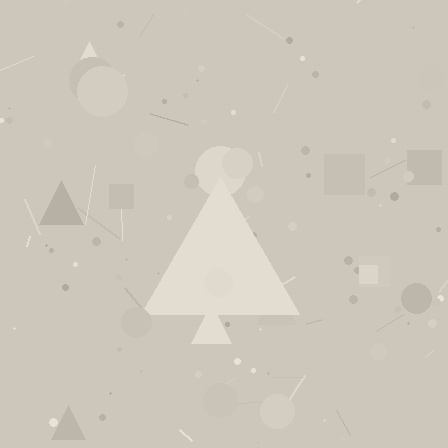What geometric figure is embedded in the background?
A triangle is embedded in the background.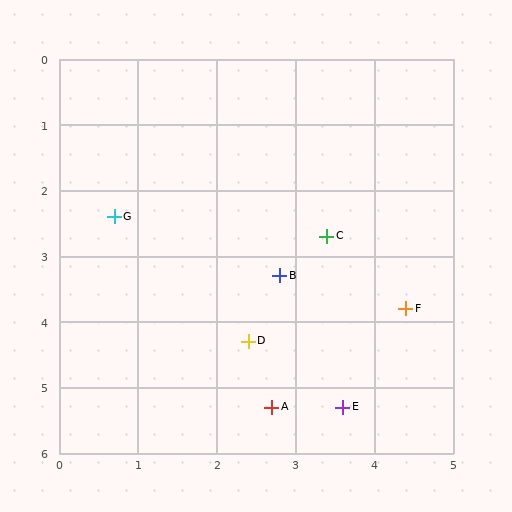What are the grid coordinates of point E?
Point E is at approximately (3.6, 5.3).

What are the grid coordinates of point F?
Point F is at approximately (4.4, 3.8).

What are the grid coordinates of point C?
Point C is at approximately (3.4, 2.7).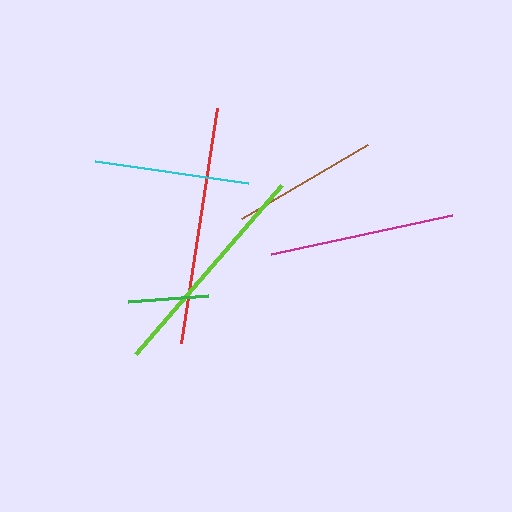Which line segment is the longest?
The red line is the longest at approximately 238 pixels.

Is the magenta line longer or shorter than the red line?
The red line is longer than the magenta line.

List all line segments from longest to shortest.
From longest to shortest: red, lime, magenta, cyan, brown, green.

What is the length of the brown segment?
The brown segment is approximately 146 pixels long.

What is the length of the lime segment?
The lime segment is approximately 223 pixels long.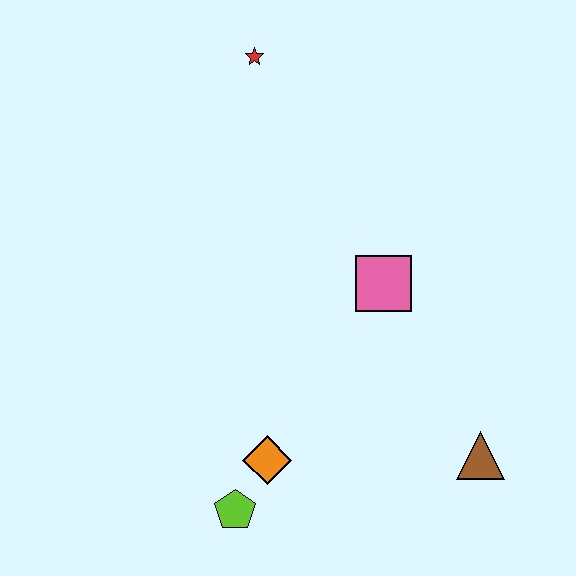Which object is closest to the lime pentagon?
The orange diamond is closest to the lime pentagon.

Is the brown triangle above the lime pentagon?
Yes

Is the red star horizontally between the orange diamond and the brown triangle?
No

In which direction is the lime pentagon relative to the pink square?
The lime pentagon is below the pink square.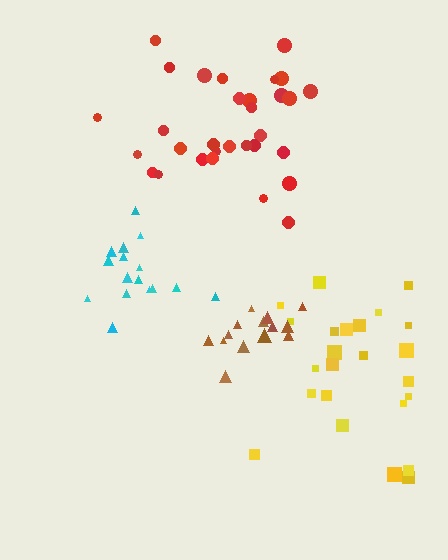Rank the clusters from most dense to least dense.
brown, red, cyan, yellow.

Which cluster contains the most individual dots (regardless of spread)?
Red (31).